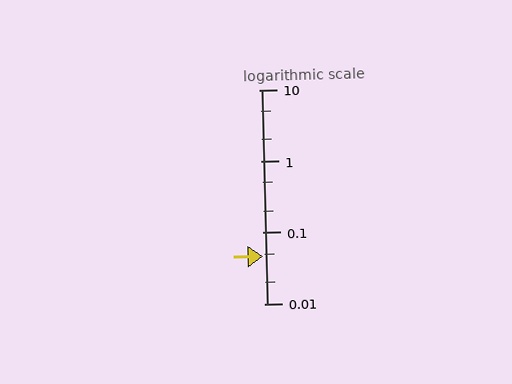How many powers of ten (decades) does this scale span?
The scale spans 3 decades, from 0.01 to 10.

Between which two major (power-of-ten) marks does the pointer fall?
The pointer is between 0.01 and 0.1.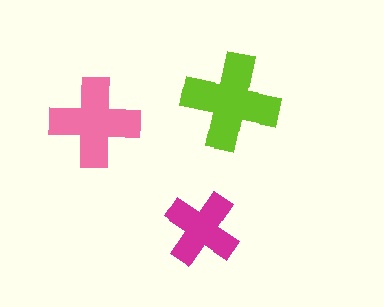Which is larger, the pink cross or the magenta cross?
The pink one.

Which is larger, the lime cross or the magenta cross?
The lime one.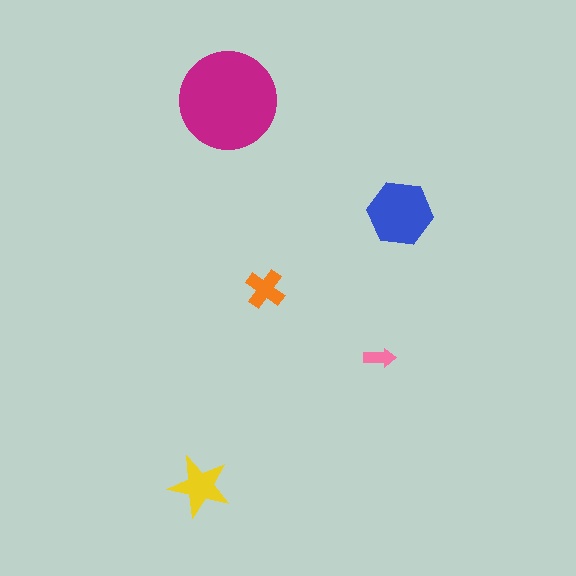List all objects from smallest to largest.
The pink arrow, the orange cross, the yellow star, the blue hexagon, the magenta circle.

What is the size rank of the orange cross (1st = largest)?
4th.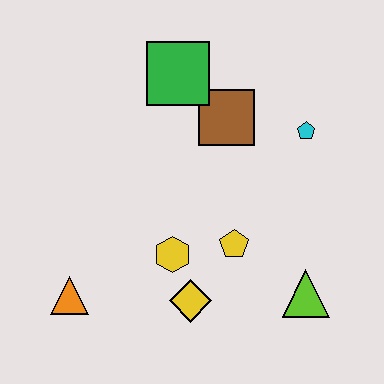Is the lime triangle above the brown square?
No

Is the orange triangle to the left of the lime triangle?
Yes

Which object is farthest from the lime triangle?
The green square is farthest from the lime triangle.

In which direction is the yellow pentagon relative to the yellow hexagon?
The yellow pentagon is to the right of the yellow hexagon.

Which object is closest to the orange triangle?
The yellow hexagon is closest to the orange triangle.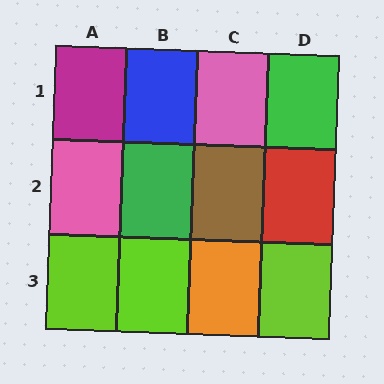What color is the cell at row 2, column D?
Red.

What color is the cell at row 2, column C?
Brown.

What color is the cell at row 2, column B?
Green.